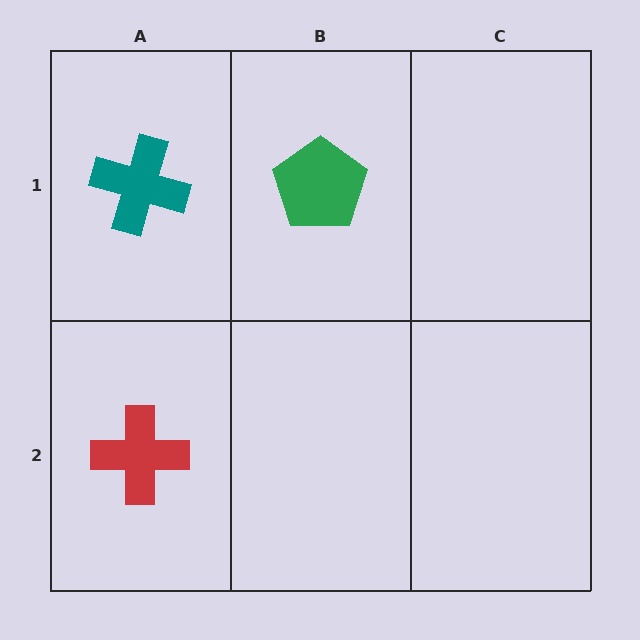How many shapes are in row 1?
2 shapes.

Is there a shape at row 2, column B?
No, that cell is empty.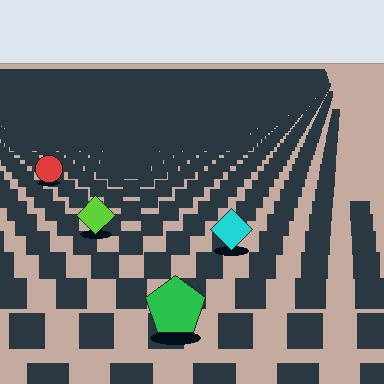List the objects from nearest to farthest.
From nearest to farthest: the green pentagon, the cyan diamond, the lime diamond, the red circle.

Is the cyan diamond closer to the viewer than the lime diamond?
Yes. The cyan diamond is closer — you can tell from the texture gradient: the ground texture is coarser near it.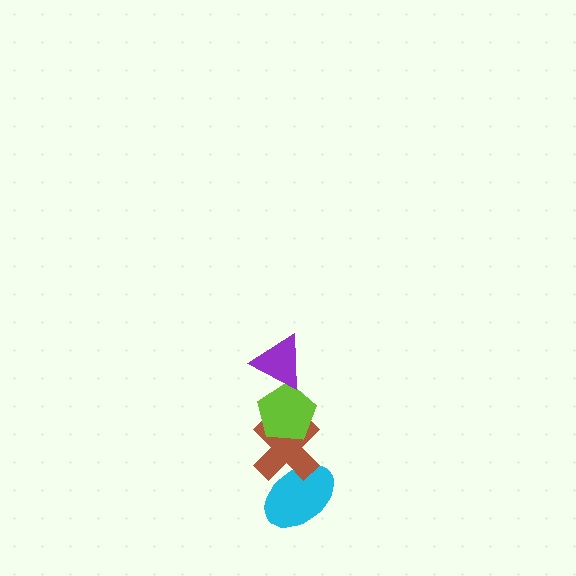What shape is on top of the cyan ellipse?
The brown cross is on top of the cyan ellipse.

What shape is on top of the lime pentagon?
The purple triangle is on top of the lime pentagon.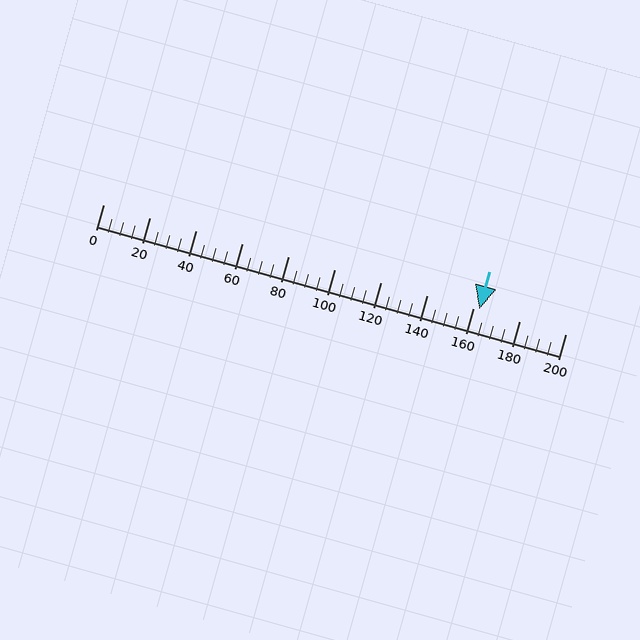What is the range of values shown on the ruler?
The ruler shows values from 0 to 200.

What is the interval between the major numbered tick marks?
The major tick marks are spaced 20 units apart.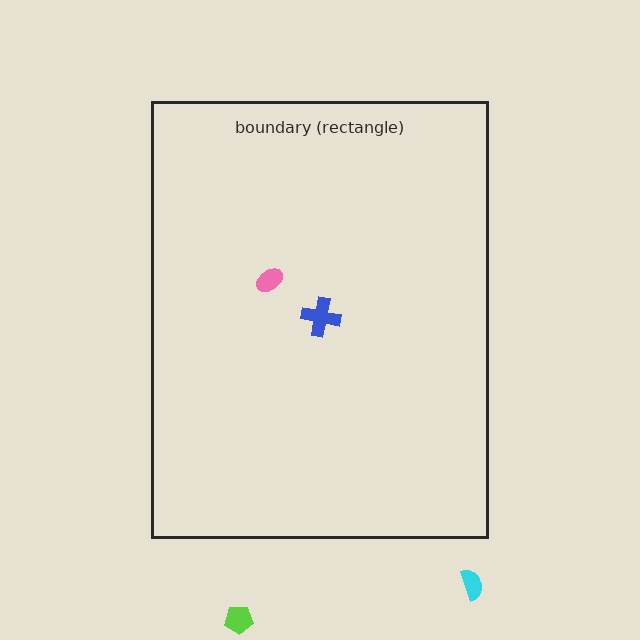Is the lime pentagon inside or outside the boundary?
Outside.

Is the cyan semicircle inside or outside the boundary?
Outside.